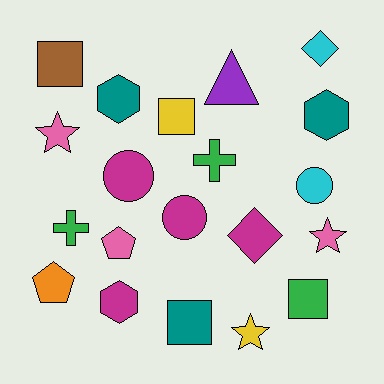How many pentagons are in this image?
There are 2 pentagons.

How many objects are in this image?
There are 20 objects.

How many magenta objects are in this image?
There are 4 magenta objects.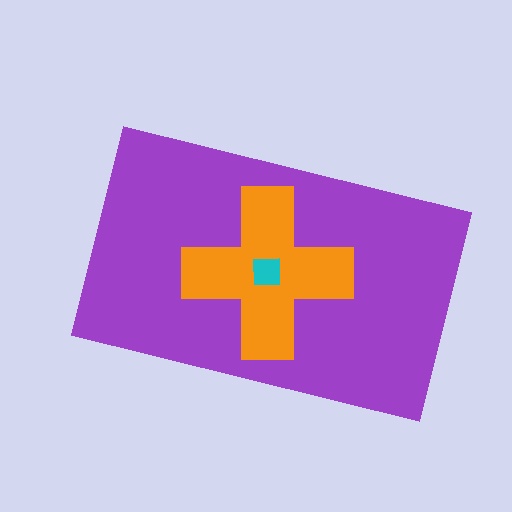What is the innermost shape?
The cyan square.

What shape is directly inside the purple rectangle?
The orange cross.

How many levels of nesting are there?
3.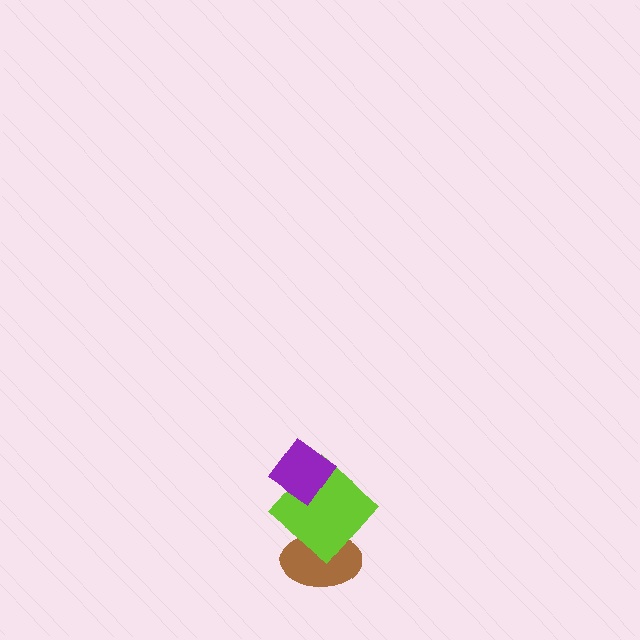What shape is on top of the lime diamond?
The purple diamond is on top of the lime diamond.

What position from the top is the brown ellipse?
The brown ellipse is 3rd from the top.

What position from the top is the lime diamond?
The lime diamond is 2nd from the top.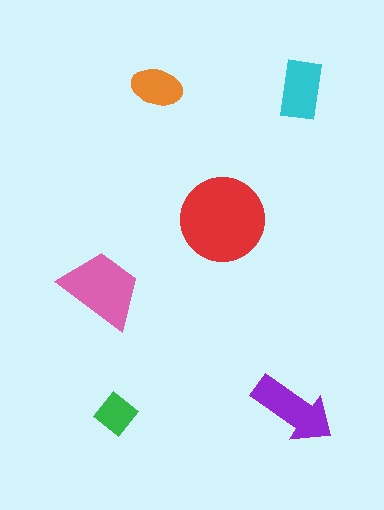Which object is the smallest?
The green diamond.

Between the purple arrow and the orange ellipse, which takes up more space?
The purple arrow.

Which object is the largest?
The red circle.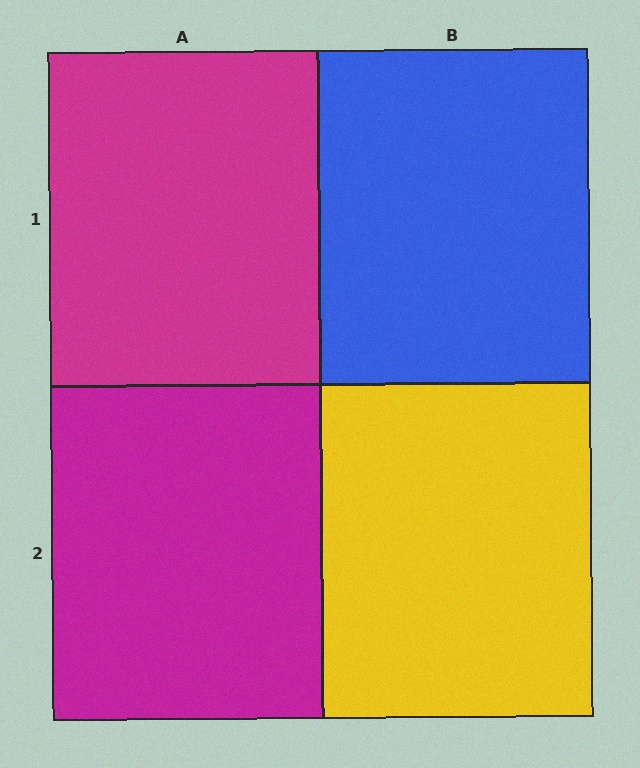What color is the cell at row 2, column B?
Yellow.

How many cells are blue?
1 cell is blue.